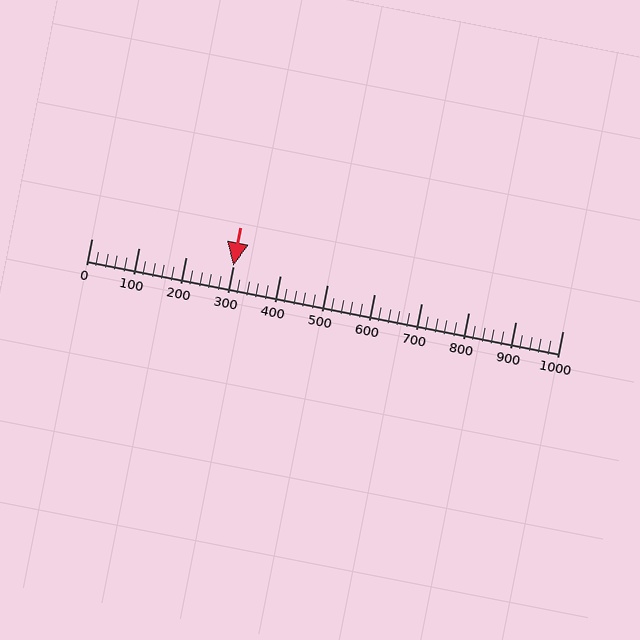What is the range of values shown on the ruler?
The ruler shows values from 0 to 1000.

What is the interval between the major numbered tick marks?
The major tick marks are spaced 100 units apart.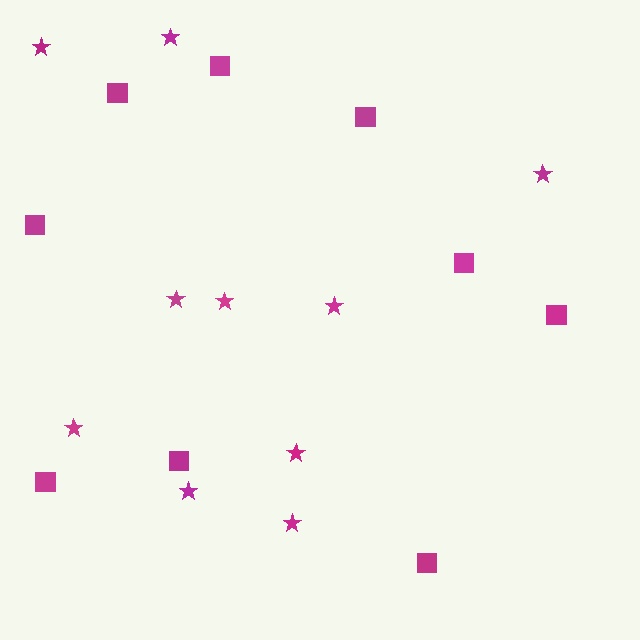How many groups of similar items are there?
There are 2 groups: one group of stars (10) and one group of squares (9).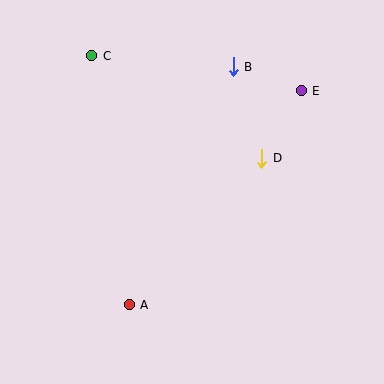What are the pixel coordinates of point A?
Point A is at (129, 305).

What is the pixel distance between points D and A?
The distance between D and A is 197 pixels.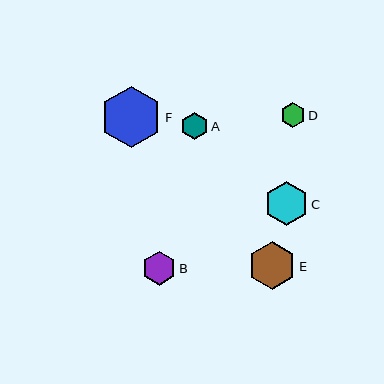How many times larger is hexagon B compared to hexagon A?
Hexagon B is approximately 1.2 times the size of hexagon A.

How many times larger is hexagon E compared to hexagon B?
Hexagon E is approximately 1.4 times the size of hexagon B.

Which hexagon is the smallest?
Hexagon D is the smallest with a size of approximately 25 pixels.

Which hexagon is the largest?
Hexagon F is the largest with a size of approximately 62 pixels.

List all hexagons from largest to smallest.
From largest to smallest: F, E, C, B, A, D.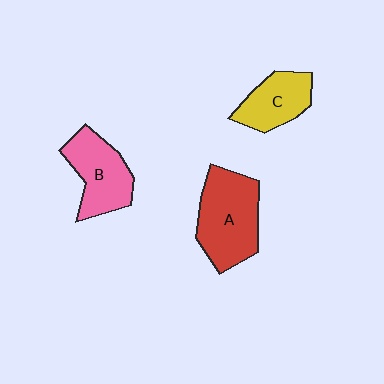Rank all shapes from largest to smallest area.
From largest to smallest: A (red), B (pink), C (yellow).